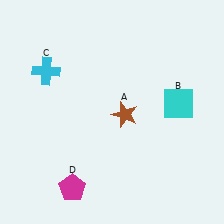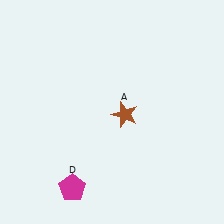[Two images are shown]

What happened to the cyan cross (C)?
The cyan cross (C) was removed in Image 2. It was in the top-left area of Image 1.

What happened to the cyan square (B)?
The cyan square (B) was removed in Image 2. It was in the top-right area of Image 1.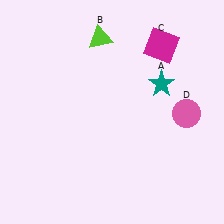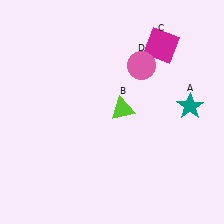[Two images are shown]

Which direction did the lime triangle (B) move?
The lime triangle (B) moved down.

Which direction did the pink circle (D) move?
The pink circle (D) moved up.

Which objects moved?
The objects that moved are: the teal star (A), the lime triangle (B), the pink circle (D).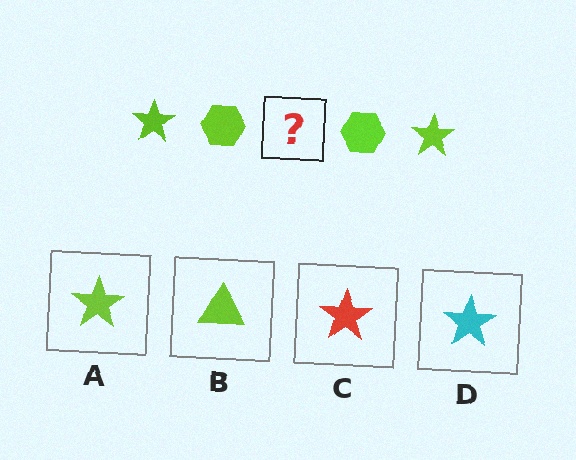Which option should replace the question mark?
Option A.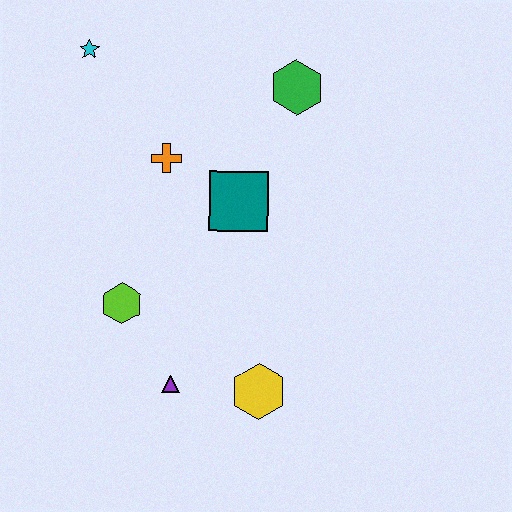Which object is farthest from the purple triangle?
The cyan star is farthest from the purple triangle.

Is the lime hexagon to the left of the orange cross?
Yes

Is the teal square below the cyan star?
Yes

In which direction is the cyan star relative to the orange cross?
The cyan star is above the orange cross.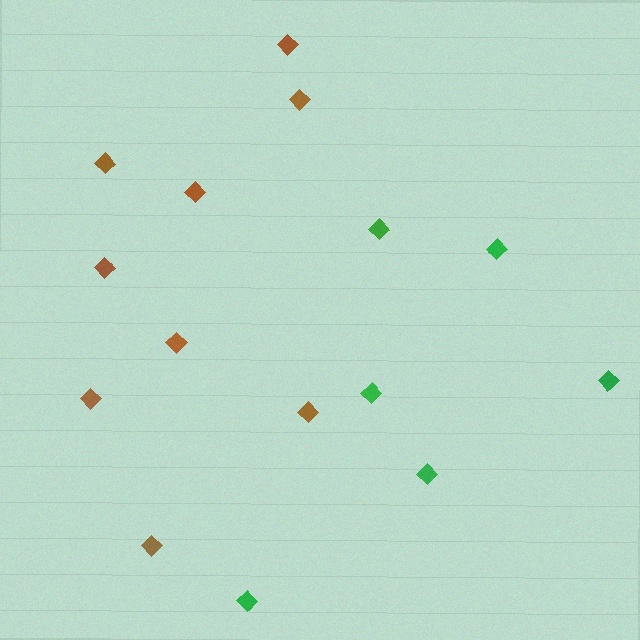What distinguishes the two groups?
There are 2 groups: one group of brown diamonds (9) and one group of green diamonds (6).